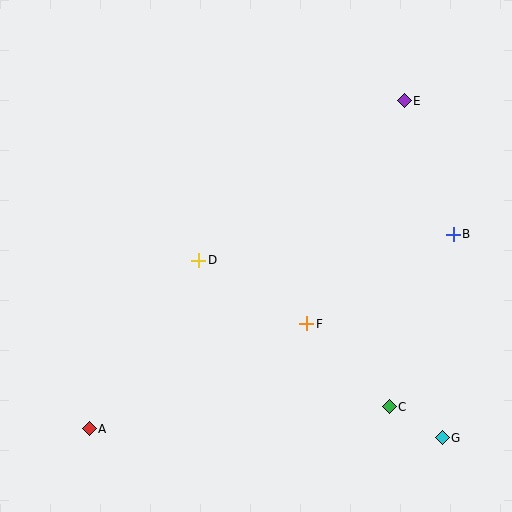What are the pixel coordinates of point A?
Point A is at (89, 429).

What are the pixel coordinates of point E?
Point E is at (404, 101).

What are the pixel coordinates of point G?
Point G is at (442, 438).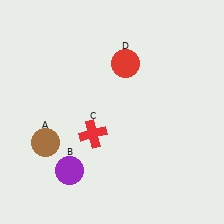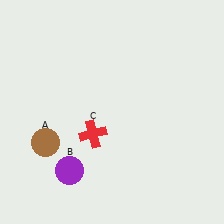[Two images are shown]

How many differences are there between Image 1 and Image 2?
There is 1 difference between the two images.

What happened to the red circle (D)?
The red circle (D) was removed in Image 2. It was in the top-right area of Image 1.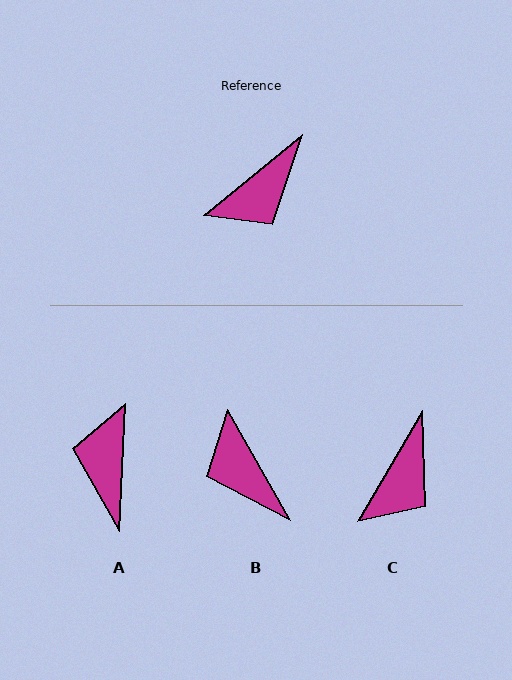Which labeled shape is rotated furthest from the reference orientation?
A, about 132 degrees away.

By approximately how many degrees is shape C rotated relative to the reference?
Approximately 20 degrees counter-clockwise.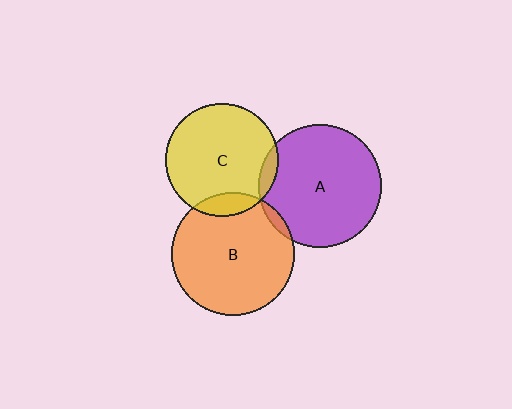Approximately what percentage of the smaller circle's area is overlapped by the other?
Approximately 5%.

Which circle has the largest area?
Circle B (orange).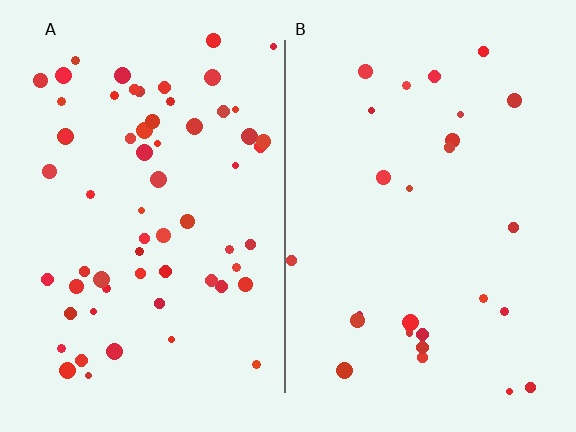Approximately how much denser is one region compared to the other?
Approximately 2.3× — region A over region B.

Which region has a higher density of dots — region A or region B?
A (the left).